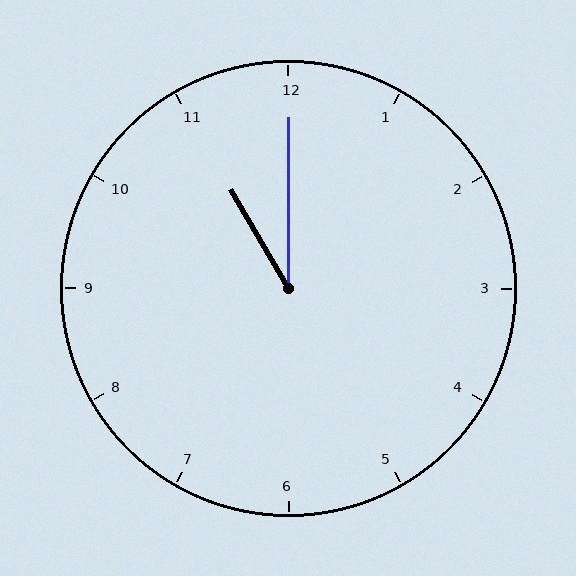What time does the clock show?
11:00.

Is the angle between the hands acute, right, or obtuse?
It is acute.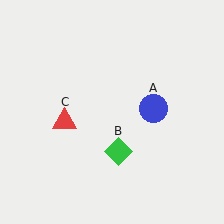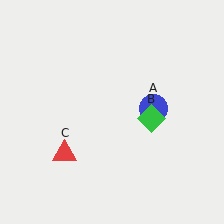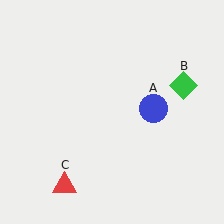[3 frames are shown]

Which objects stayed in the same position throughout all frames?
Blue circle (object A) remained stationary.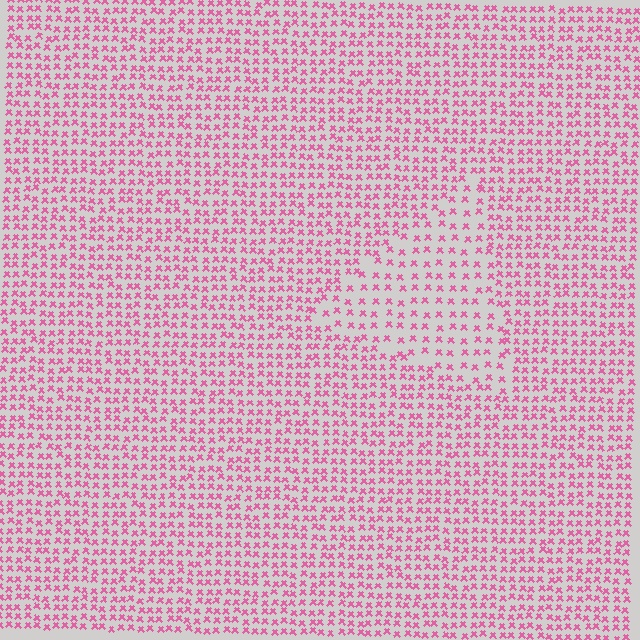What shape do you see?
I see a triangle.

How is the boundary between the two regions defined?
The boundary is defined by a change in element density (approximately 1.8x ratio). All elements are the same color, size, and shape.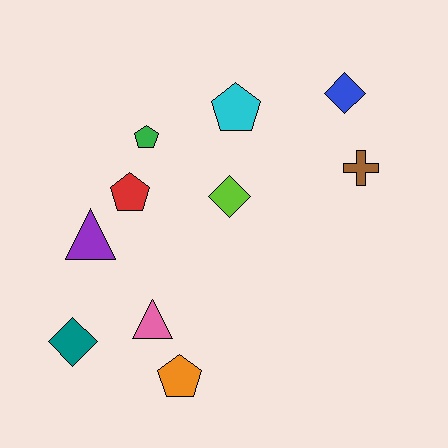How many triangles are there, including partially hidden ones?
There are 2 triangles.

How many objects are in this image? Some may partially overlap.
There are 10 objects.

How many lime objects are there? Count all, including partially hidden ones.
There is 1 lime object.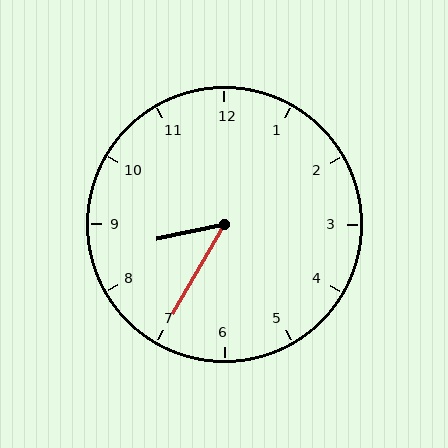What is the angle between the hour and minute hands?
Approximately 48 degrees.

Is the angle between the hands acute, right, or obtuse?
It is acute.